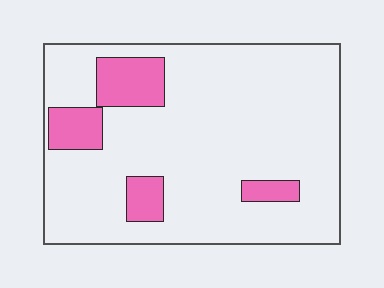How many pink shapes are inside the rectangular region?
4.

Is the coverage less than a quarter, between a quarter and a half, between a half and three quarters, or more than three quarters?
Less than a quarter.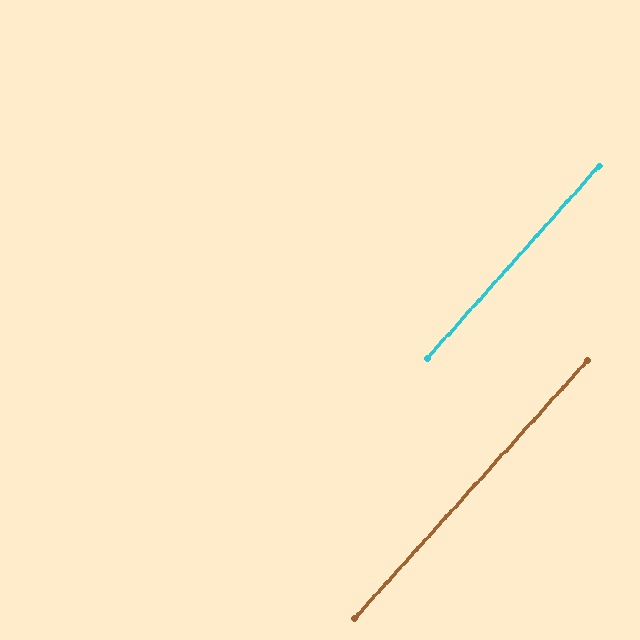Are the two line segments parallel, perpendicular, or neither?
Parallel — their directions differ by only 0.1°.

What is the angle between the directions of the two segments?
Approximately 0 degrees.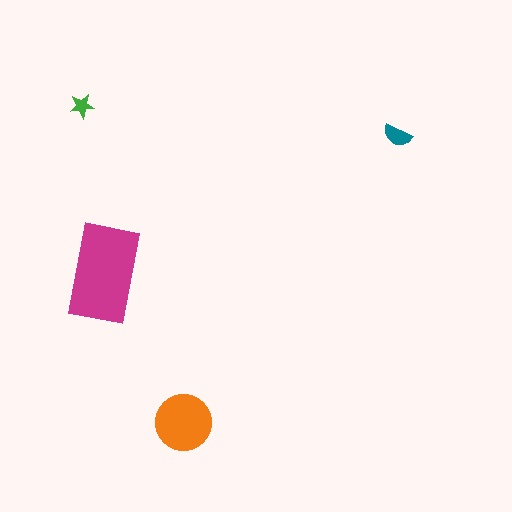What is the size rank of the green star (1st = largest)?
4th.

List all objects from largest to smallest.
The magenta rectangle, the orange circle, the teal semicircle, the green star.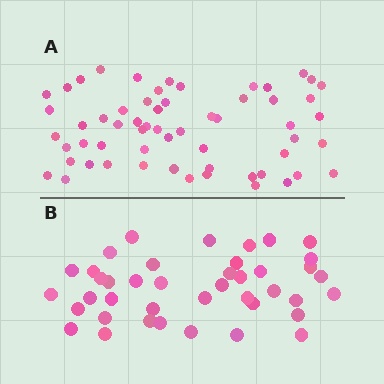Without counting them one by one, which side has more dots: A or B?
Region A (the top region) has more dots.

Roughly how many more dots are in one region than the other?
Region A has approximately 20 more dots than region B.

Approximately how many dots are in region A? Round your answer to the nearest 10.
About 60 dots. (The exact count is 59, which rounds to 60.)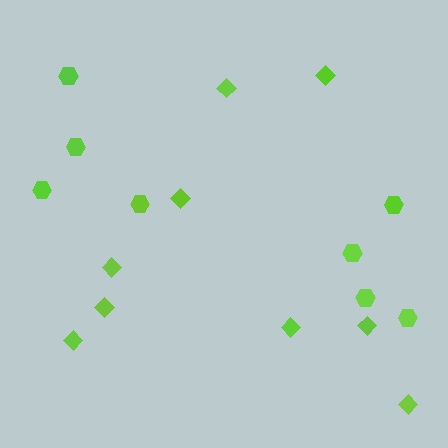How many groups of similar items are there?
There are 2 groups: one group of hexagons (8) and one group of diamonds (9).